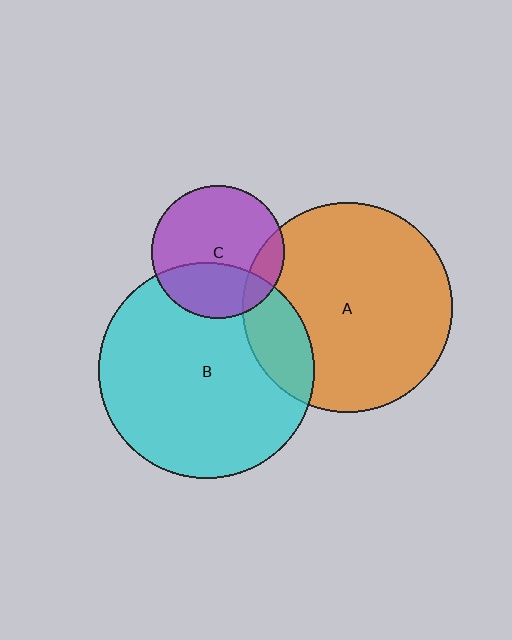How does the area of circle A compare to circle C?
Approximately 2.5 times.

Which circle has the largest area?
Circle B (cyan).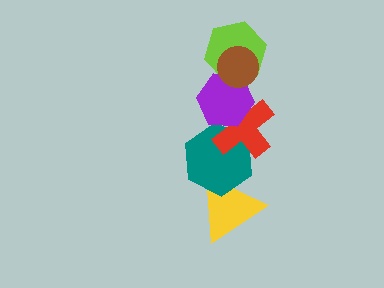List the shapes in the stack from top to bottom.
From top to bottom: the brown circle, the lime hexagon, the purple hexagon, the red cross, the teal hexagon, the yellow triangle.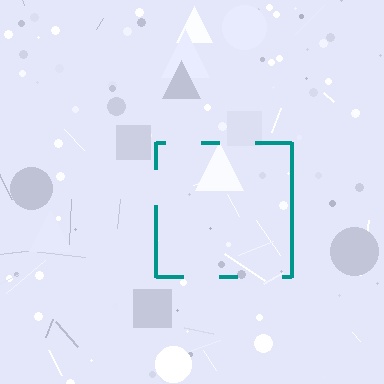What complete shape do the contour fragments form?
The contour fragments form a square.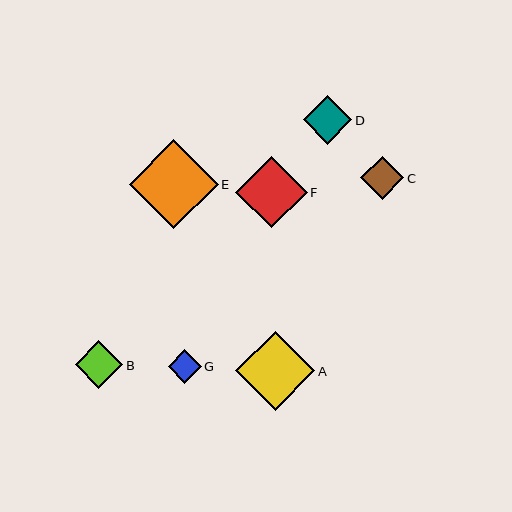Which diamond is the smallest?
Diamond G is the smallest with a size of approximately 33 pixels.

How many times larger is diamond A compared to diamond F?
Diamond A is approximately 1.1 times the size of diamond F.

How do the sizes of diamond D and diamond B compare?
Diamond D and diamond B are approximately the same size.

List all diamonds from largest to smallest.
From largest to smallest: E, A, F, D, B, C, G.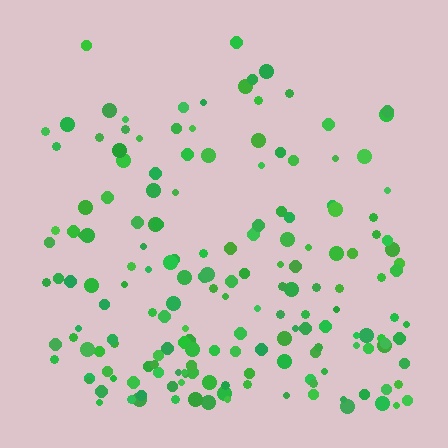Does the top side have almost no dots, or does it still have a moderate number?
Still a moderate number, just noticeably fewer than the bottom.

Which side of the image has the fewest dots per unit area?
The top.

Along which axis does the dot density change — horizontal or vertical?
Vertical.